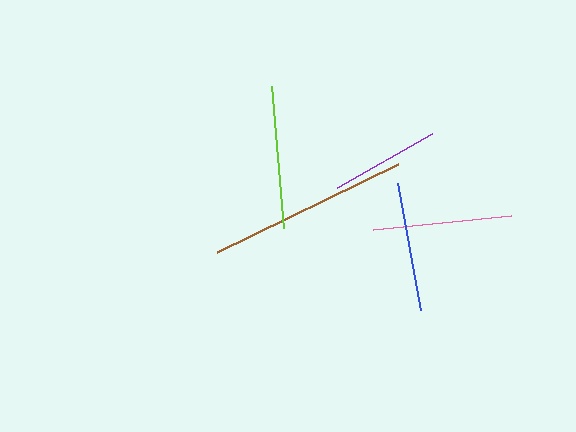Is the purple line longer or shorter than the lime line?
The lime line is longer than the purple line.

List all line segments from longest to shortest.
From longest to shortest: brown, lime, pink, blue, purple.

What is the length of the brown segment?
The brown segment is approximately 201 pixels long.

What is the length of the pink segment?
The pink segment is approximately 139 pixels long.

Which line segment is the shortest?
The purple line is the shortest at approximately 109 pixels.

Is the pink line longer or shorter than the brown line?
The brown line is longer than the pink line.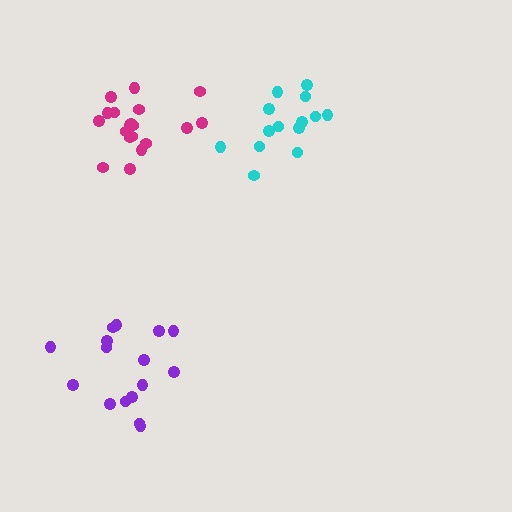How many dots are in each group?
Group 1: 16 dots, Group 2: 14 dots, Group 3: 19 dots (49 total).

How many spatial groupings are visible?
There are 3 spatial groupings.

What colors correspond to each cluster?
The clusters are colored: purple, cyan, magenta.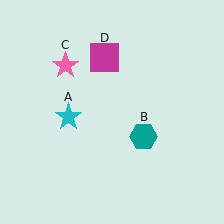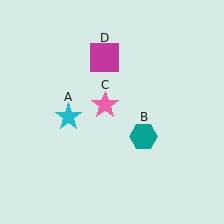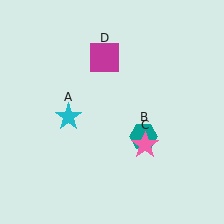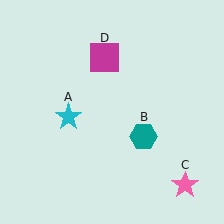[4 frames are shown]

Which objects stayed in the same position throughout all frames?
Cyan star (object A) and teal hexagon (object B) and magenta square (object D) remained stationary.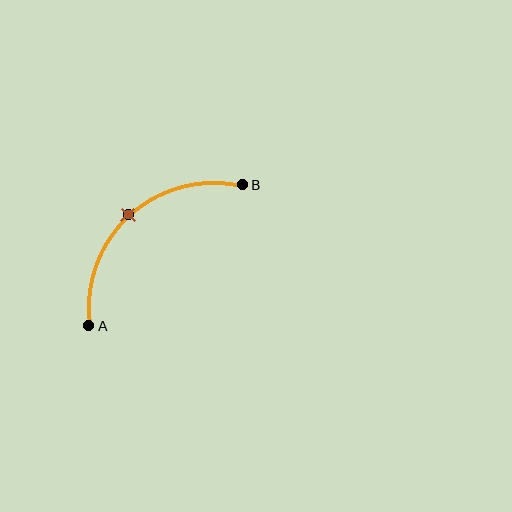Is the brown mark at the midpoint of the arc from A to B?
Yes. The brown mark lies on the arc at equal arc-length from both A and B — it is the arc midpoint.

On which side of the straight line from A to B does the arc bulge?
The arc bulges above and to the left of the straight line connecting A and B.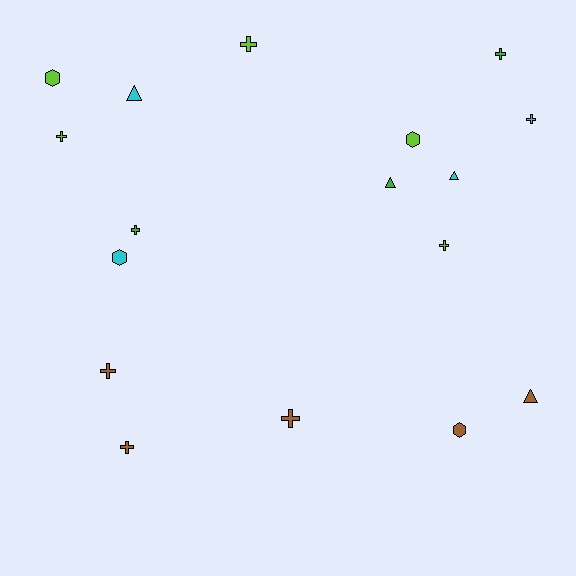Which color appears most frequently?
Brown, with 5 objects.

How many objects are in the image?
There are 17 objects.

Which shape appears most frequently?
Cross, with 9 objects.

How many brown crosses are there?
There are 3 brown crosses.